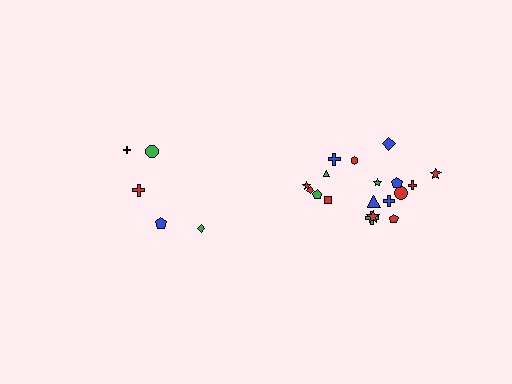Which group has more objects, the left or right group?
The right group.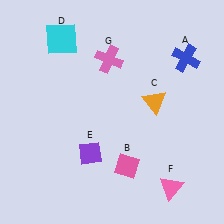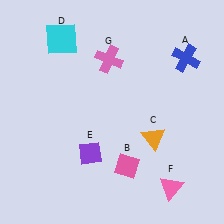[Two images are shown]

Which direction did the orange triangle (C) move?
The orange triangle (C) moved down.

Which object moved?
The orange triangle (C) moved down.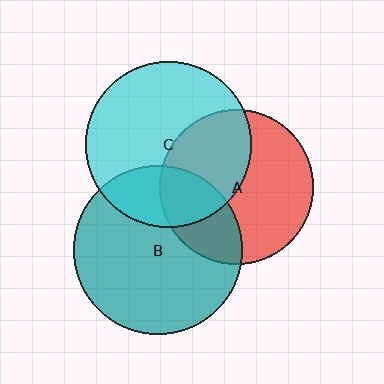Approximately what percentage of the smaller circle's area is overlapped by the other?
Approximately 40%.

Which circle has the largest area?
Circle B (teal).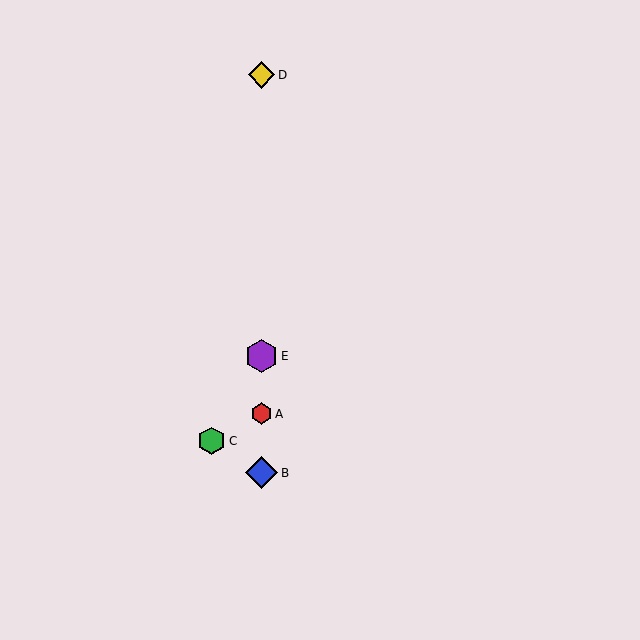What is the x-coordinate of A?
Object A is at x≈262.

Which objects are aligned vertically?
Objects A, B, D, E are aligned vertically.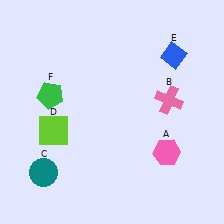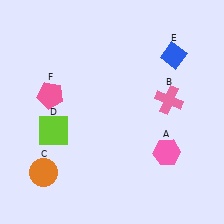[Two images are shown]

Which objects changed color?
C changed from teal to orange. F changed from green to pink.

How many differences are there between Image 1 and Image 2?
There are 2 differences between the two images.